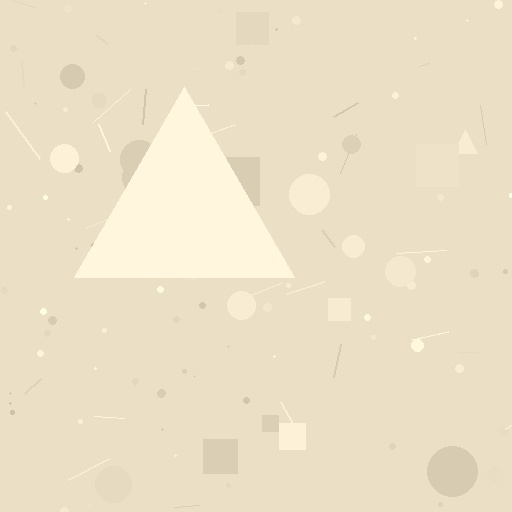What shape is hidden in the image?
A triangle is hidden in the image.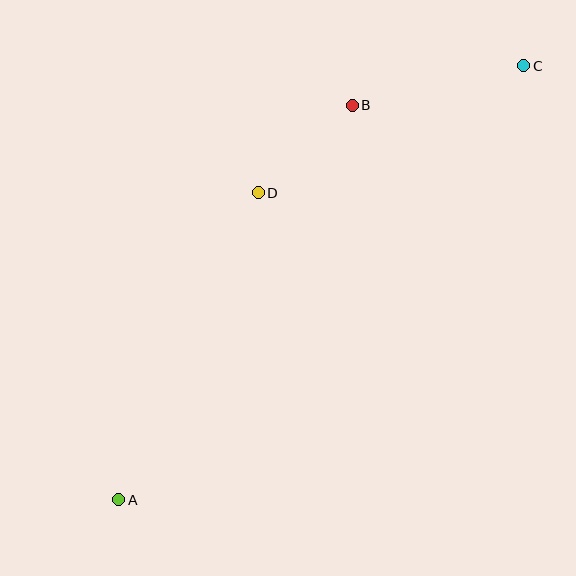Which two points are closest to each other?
Points B and D are closest to each other.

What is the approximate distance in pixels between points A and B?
The distance between A and B is approximately 458 pixels.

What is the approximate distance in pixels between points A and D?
The distance between A and D is approximately 337 pixels.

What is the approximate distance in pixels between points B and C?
The distance between B and C is approximately 176 pixels.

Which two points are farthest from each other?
Points A and C are farthest from each other.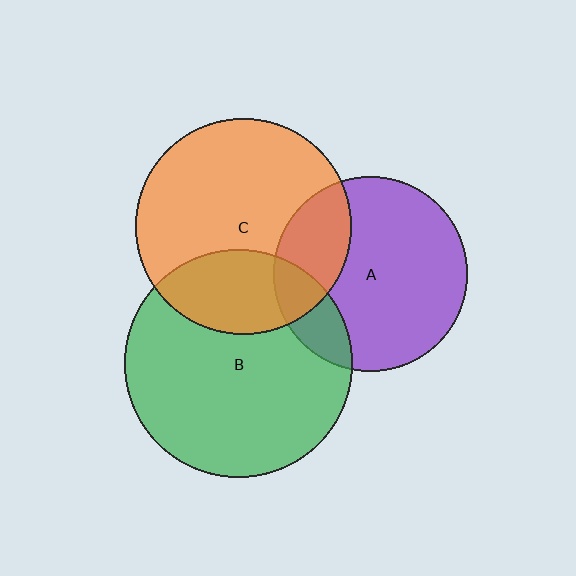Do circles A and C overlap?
Yes.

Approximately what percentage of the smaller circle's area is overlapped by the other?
Approximately 25%.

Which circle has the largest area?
Circle B (green).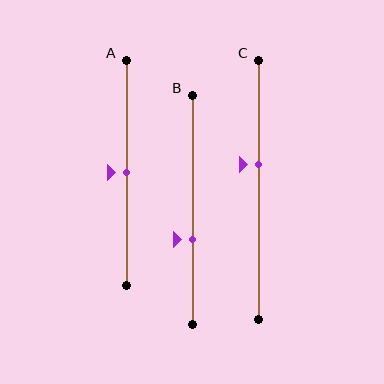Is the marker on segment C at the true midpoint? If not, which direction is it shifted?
No, the marker on segment C is shifted upward by about 10% of the segment length.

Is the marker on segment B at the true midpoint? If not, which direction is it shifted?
No, the marker on segment B is shifted downward by about 13% of the segment length.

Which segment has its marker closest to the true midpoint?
Segment A has its marker closest to the true midpoint.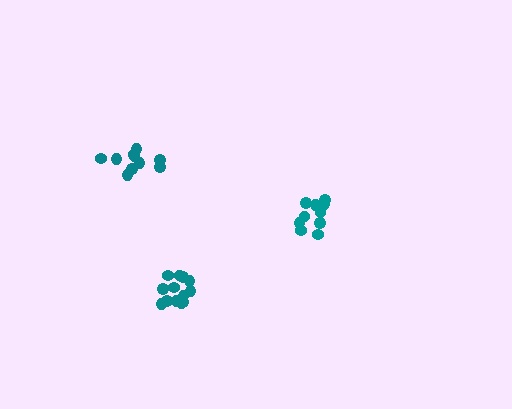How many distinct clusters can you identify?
There are 3 distinct clusters.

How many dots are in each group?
Group 1: 13 dots, Group 2: 10 dots, Group 3: 10 dots (33 total).